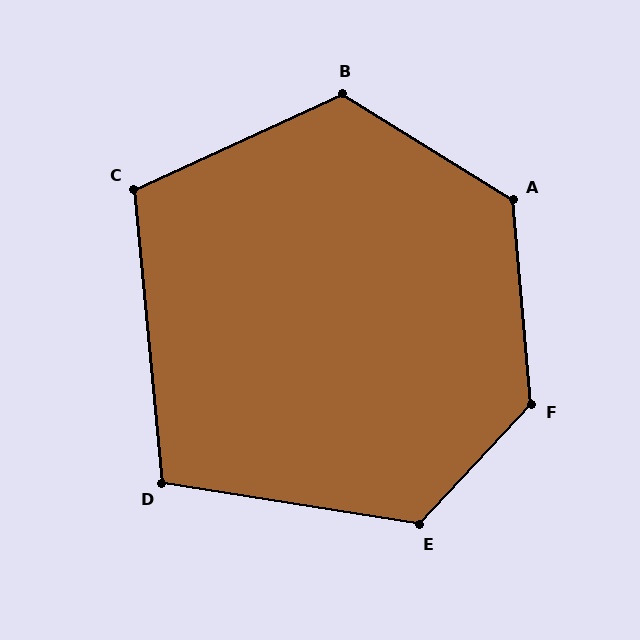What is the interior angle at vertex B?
Approximately 124 degrees (obtuse).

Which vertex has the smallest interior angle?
D, at approximately 104 degrees.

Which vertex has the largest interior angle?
F, at approximately 132 degrees.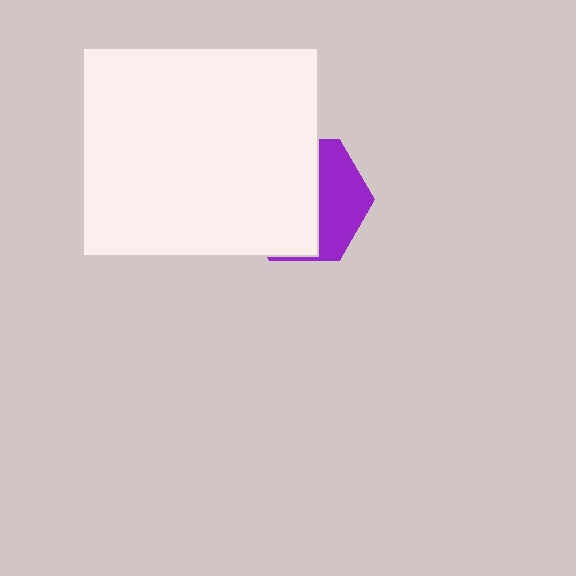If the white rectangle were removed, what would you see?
You would see the complete purple hexagon.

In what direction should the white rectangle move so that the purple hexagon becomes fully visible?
The white rectangle should move left. That is the shortest direction to clear the overlap and leave the purple hexagon fully visible.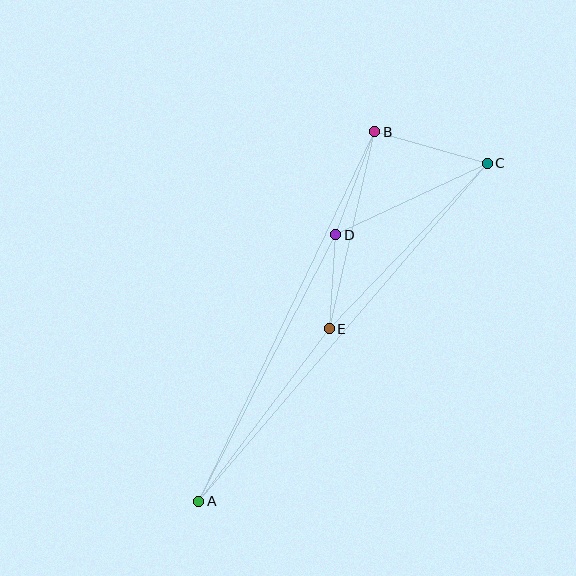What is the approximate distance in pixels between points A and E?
The distance between A and E is approximately 216 pixels.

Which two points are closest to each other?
Points D and E are closest to each other.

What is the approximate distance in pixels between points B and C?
The distance between B and C is approximately 117 pixels.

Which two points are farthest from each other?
Points A and C are farthest from each other.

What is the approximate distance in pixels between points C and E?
The distance between C and E is approximately 229 pixels.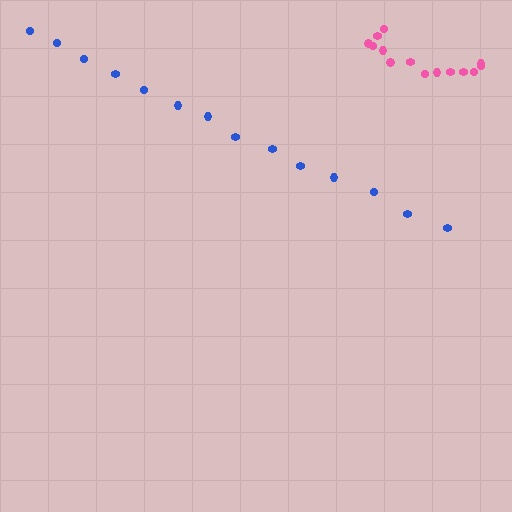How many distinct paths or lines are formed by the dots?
There are 2 distinct paths.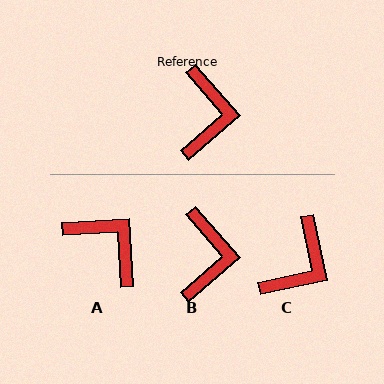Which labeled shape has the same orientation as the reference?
B.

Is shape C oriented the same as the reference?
No, it is off by about 29 degrees.